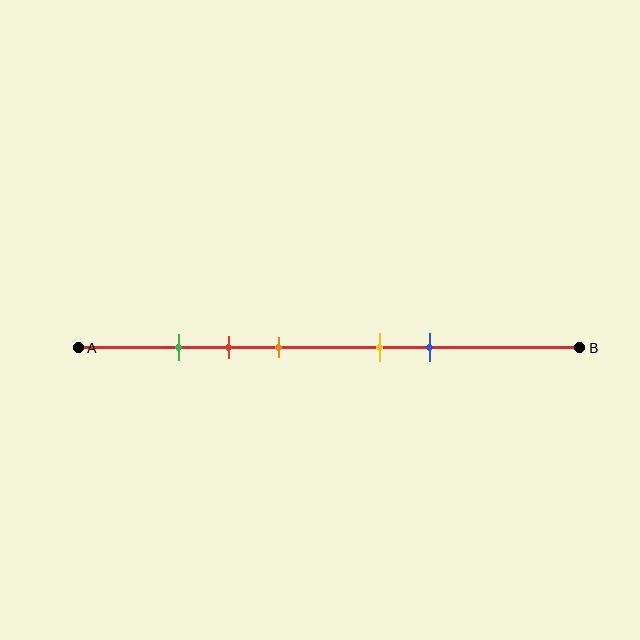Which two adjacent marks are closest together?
The green and red marks are the closest adjacent pair.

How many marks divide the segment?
There are 5 marks dividing the segment.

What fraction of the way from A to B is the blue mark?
The blue mark is approximately 70% (0.7) of the way from A to B.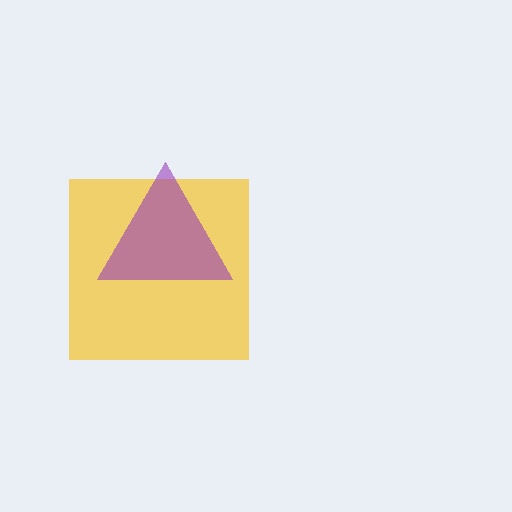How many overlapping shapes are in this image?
There are 2 overlapping shapes in the image.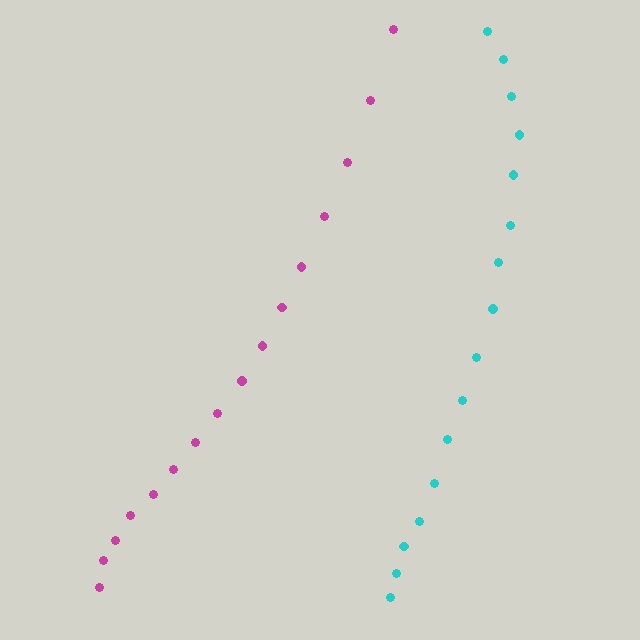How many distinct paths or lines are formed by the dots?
There are 2 distinct paths.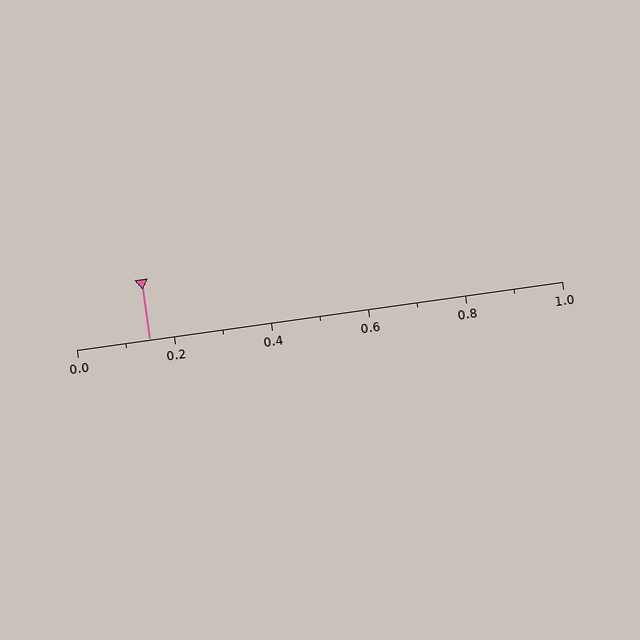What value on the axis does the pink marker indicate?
The marker indicates approximately 0.15.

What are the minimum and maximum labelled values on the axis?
The axis runs from 0.0 to 1.0.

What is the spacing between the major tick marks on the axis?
The major ticks are spaced 0.2 apart.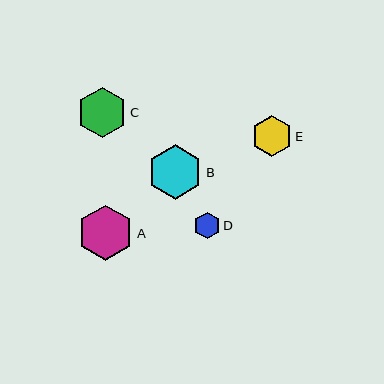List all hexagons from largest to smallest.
From largest to smallest: A, B, C, E, D.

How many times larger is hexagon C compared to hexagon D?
Hexagon C is approximately 1.9 times the size of hexagon D.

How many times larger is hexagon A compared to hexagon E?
Hexagon A is approximately 1.4 times the size of hexagon E.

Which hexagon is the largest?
Hexagon A is the largest with a size of approximately 56 pixels.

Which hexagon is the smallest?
Hexagon D is the smallest with a size of approximately 26 pixels.